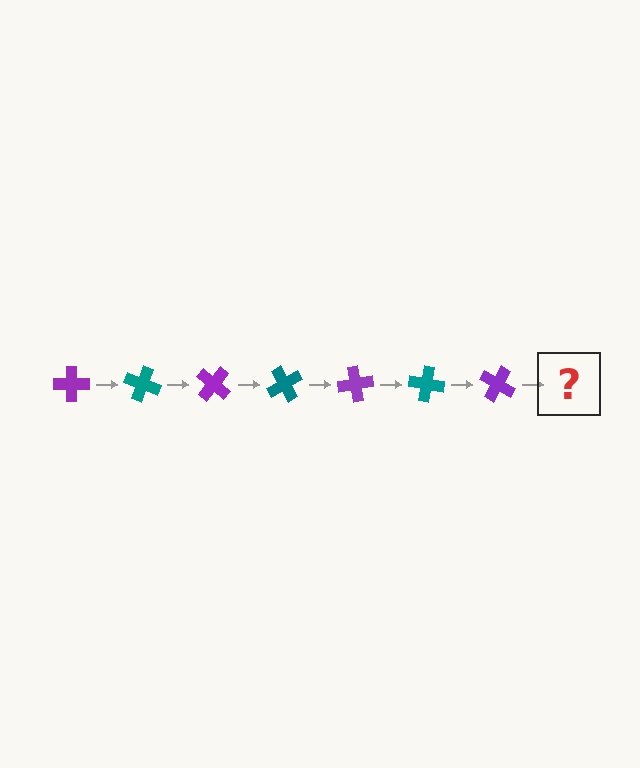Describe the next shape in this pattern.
It should be a teal cross, rotated 140 degrees from the start.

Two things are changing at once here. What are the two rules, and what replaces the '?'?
The two rules are that it rotates 20 degrees each step and the color cycles through purple and teal. The '?' should be a teal cross, rotated 140 degrees from the start.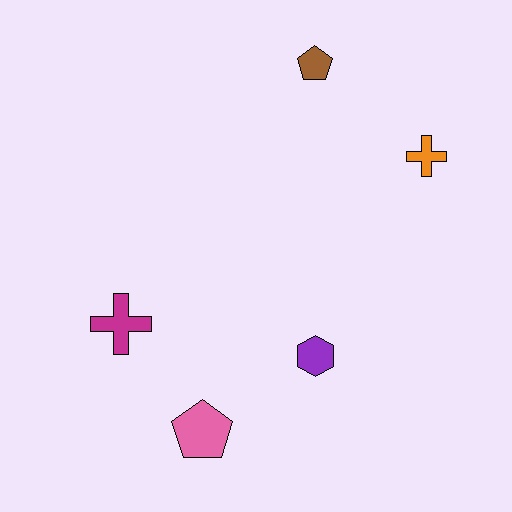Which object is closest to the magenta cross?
The pink pentagon is closest to the magenta cross.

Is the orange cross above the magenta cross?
Yes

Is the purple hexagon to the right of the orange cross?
No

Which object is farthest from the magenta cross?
The orange cross is farthest from the magenta cross.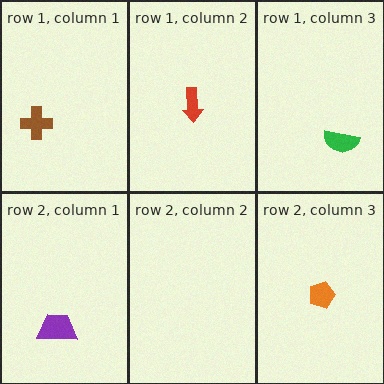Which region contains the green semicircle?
The row 1, column 3 region.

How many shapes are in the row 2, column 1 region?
1.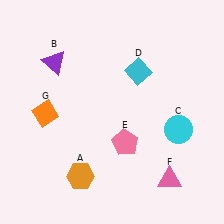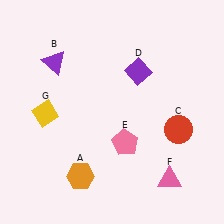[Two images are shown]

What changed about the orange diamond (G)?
In Image 1, G is orange. In Image 2, it changed to yellow.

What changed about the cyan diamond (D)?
In Image 1, D is cyan. In Image 2, it changed to purple.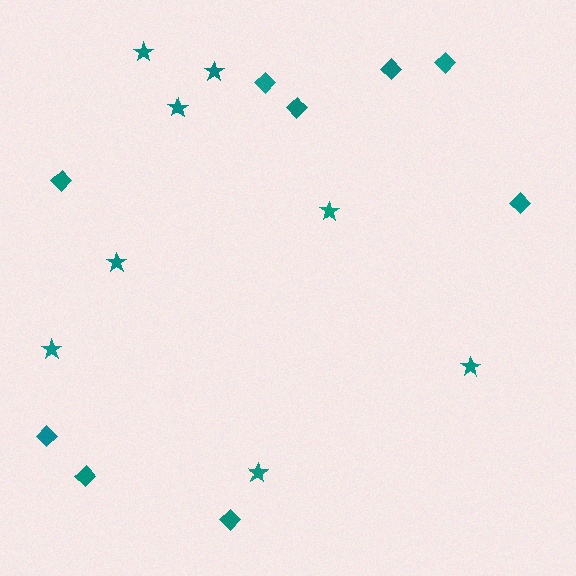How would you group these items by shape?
There are 2 groups: one group of diamonds (9) and one group of stars (8).